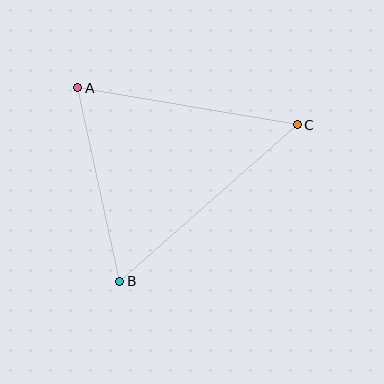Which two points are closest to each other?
Points A and B are closest to each other.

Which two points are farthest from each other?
Points B and C are farthest from each other.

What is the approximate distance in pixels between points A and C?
The distance between A and C is approximately 223 pixels.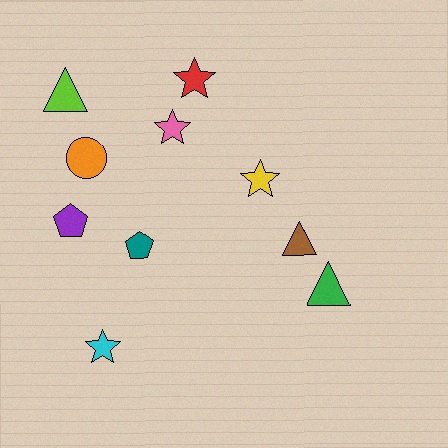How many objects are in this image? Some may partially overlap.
There are 10 objects.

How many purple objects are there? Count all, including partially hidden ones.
There is 1 purple object.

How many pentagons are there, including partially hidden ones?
There are 2 pentagons.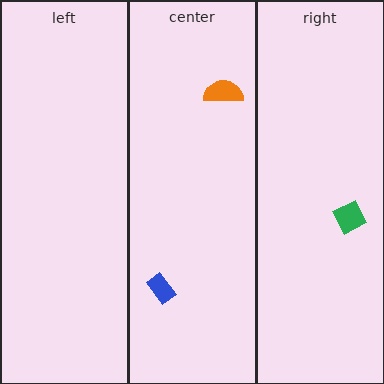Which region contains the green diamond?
The right region.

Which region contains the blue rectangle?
The center region.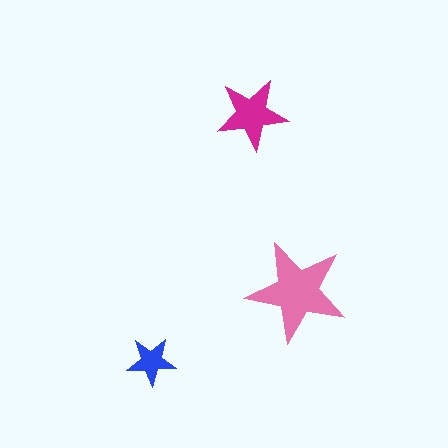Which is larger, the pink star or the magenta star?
The pink one.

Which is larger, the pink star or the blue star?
The pink one.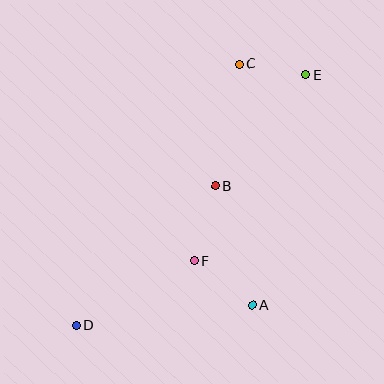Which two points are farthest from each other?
Points D and E are farthest from each other.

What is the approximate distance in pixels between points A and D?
The distance between A and D is approximately 177 pixels.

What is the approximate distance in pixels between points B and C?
The distance between B and C is approximately 124 pixels.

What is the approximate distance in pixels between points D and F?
The distance between D and F is approximately 134 pixels.